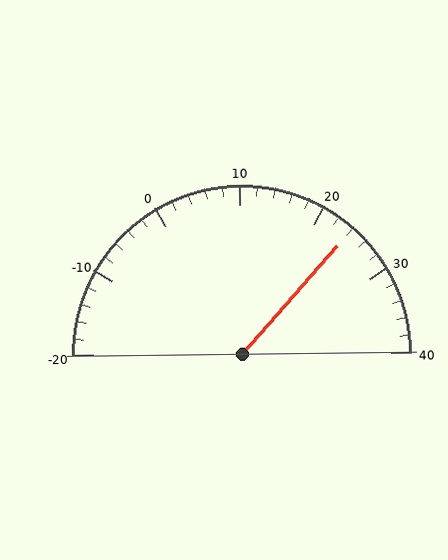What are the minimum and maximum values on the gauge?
The gauge ranges from -20 to 40.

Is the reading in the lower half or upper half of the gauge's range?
The reading is in the upper half of the range (-20 to 40).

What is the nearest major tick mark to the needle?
The nearest major tick mark is 20.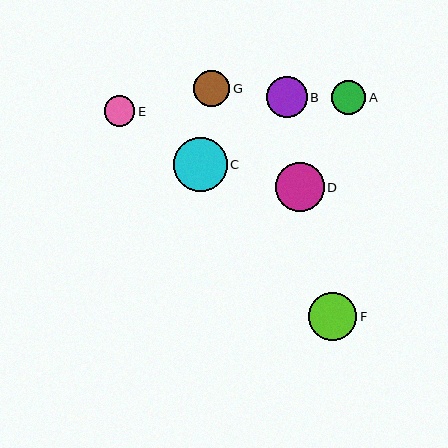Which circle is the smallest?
Circle E is the smallest with a size of approximately 31 pixels.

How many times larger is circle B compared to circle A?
Circle B is approximately 1.2 times the size of circle A.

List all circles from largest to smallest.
From largest to smallest: C, D, F, B, G, A, E.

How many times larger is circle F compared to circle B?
Circle F is approximately 1.2 times the size of circle B.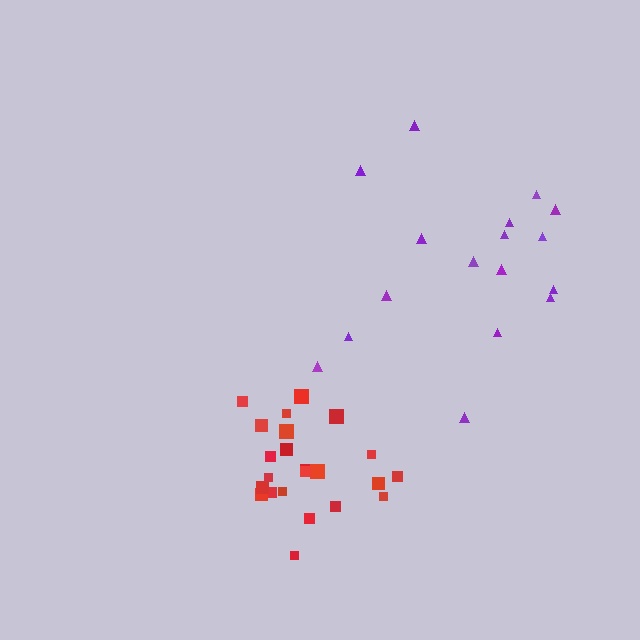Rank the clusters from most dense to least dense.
red, purple.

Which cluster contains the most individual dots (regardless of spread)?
Red (23).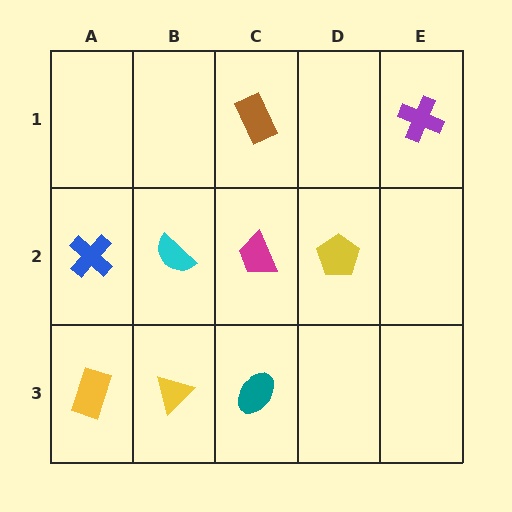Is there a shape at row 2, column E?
No, that cell is empty.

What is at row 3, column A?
A yellow rectangle.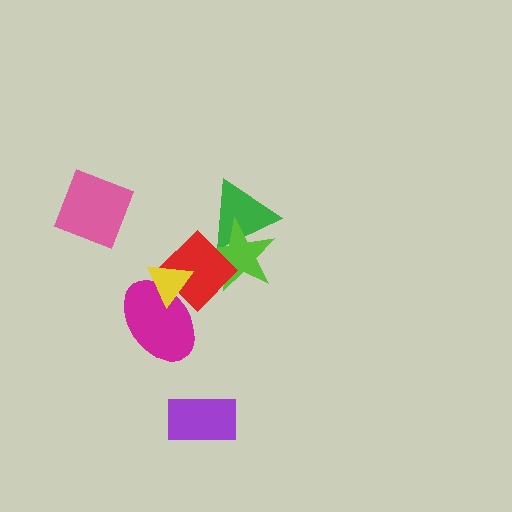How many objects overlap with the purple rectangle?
0 objects overlap with the purple rectangle.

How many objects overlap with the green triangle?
2 objects overlap with the green triangle.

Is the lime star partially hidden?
Yes, it is partially covered by another shape.